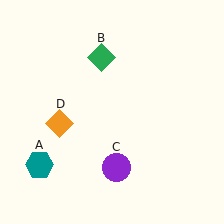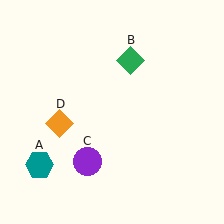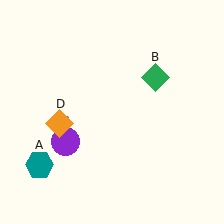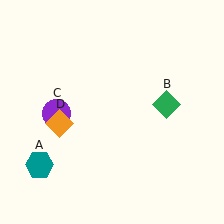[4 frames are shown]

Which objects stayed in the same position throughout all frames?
Teal hexagon (object A) and orange diamond (object D) remained stationary.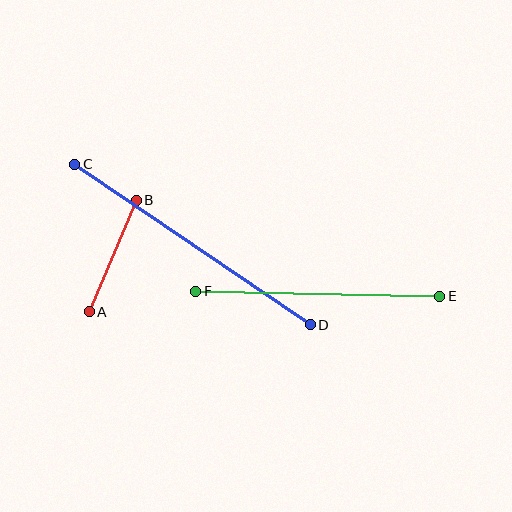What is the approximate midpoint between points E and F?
The midpoint is at approximately (318, 294) pixels.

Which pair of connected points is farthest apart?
Points C and D are farthest apart.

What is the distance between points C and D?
The distance is approximately 285 pixels.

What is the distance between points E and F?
The distance is approximately 244 pixels.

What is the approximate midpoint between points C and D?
The midpoint is at approximately (192, 245) pixels.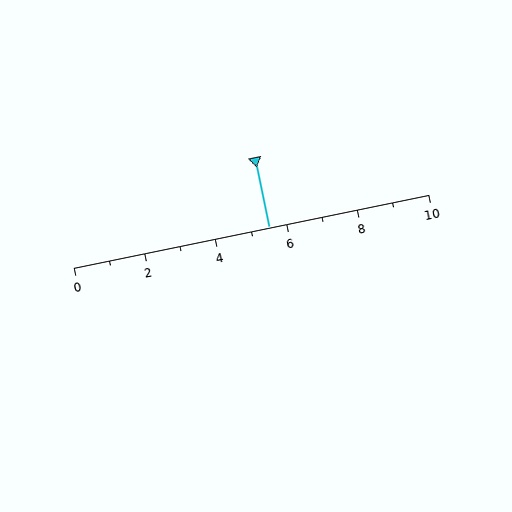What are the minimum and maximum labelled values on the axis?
The axis runs from 0 to 10.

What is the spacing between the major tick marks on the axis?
The major ticks are spaced 2 apart.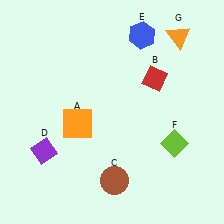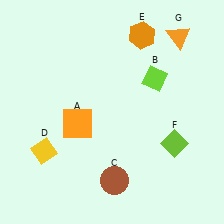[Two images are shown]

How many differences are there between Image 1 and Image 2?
There are 3 differences between the two images.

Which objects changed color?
B changed from red to lime. D changed from purple to yellow. E changed from blue to orange.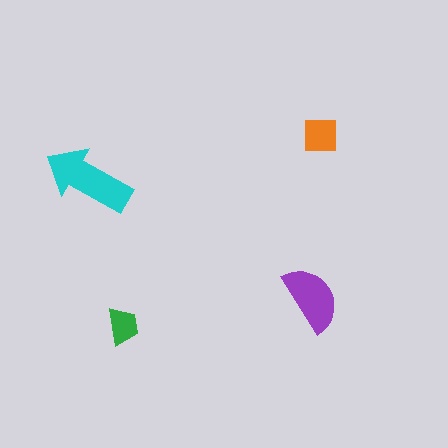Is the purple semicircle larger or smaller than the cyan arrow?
Smaller.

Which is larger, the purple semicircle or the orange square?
The purple semicircle.